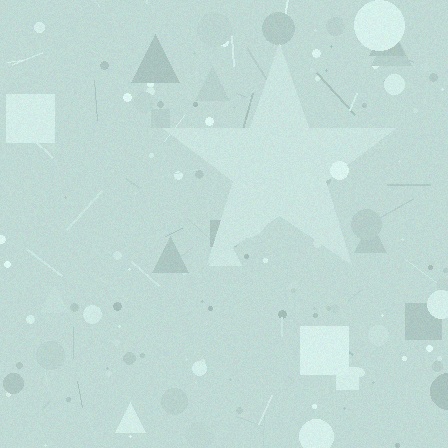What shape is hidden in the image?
A star is hidden in the image.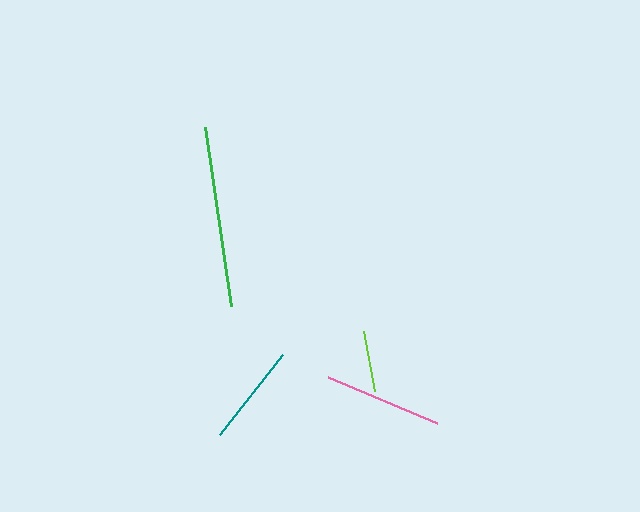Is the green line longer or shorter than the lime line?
The green line is longer than the lime line.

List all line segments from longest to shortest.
From longest to shortest: green, pink, teal, lime.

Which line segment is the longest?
The green line is the longest at approximately 181 pixels.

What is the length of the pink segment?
The pink segment is approximately 118 pixels long.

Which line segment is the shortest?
The lime line is the shortest at approximately 61 pixels.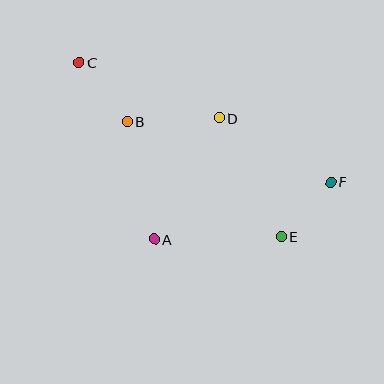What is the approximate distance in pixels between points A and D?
The distance between A and D is approximately 138 pixels.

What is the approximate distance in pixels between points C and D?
The distance between C and D is approximately 151 pixels.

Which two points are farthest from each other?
Points C and F are farthest from each other.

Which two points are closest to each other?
Points E and F are closest to each other.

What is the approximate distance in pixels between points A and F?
The distance between A and F is approximately 186 pixels.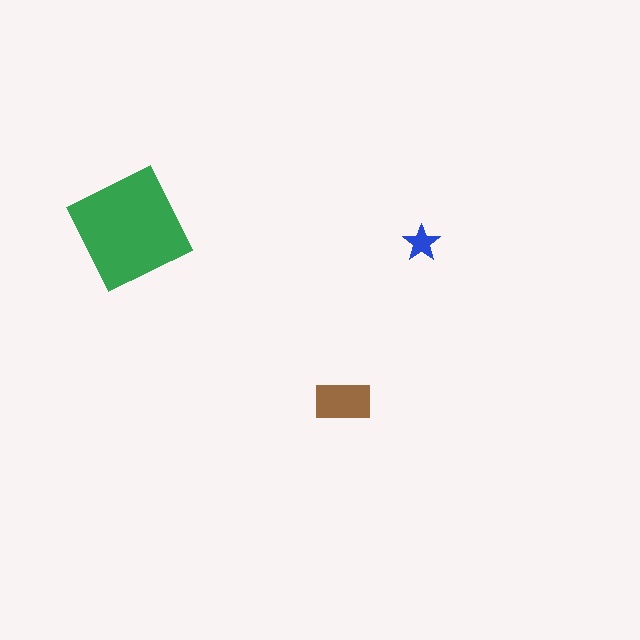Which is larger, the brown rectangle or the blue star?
The brown rectangle.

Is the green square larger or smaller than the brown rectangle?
Larger.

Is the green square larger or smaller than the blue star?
Larger.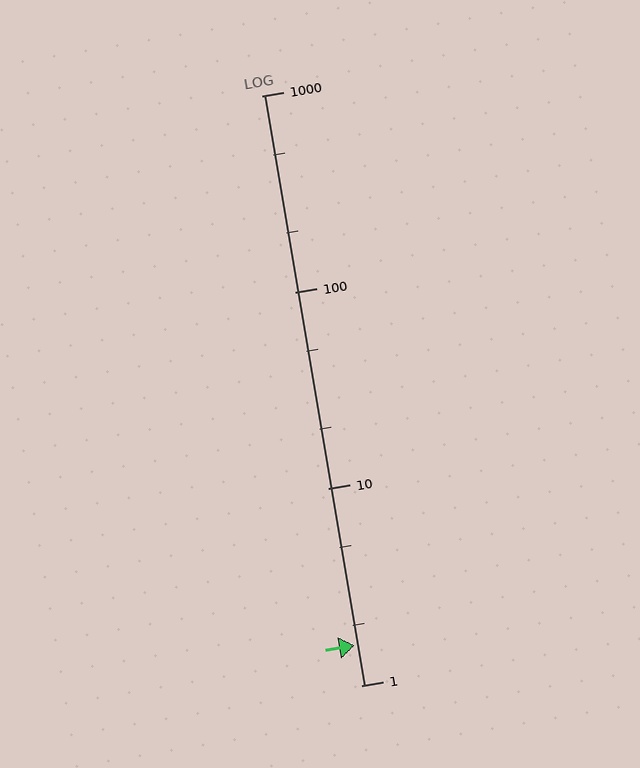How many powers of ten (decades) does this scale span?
The scale spans 3 decades, from 1 to 1000.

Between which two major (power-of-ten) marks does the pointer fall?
The pointer is between 1 and 10.